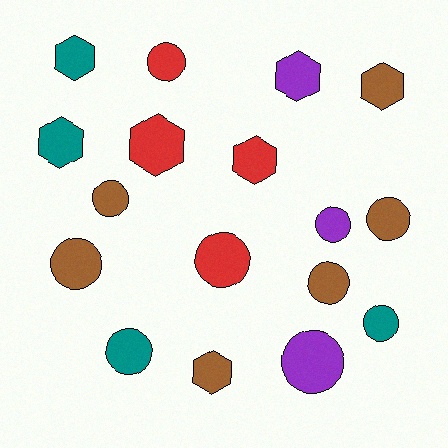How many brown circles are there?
There are 4 brown circles.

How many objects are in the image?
There are 17 objects.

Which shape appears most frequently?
Circle, with 10 objects.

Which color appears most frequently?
Brown, with 6 objects.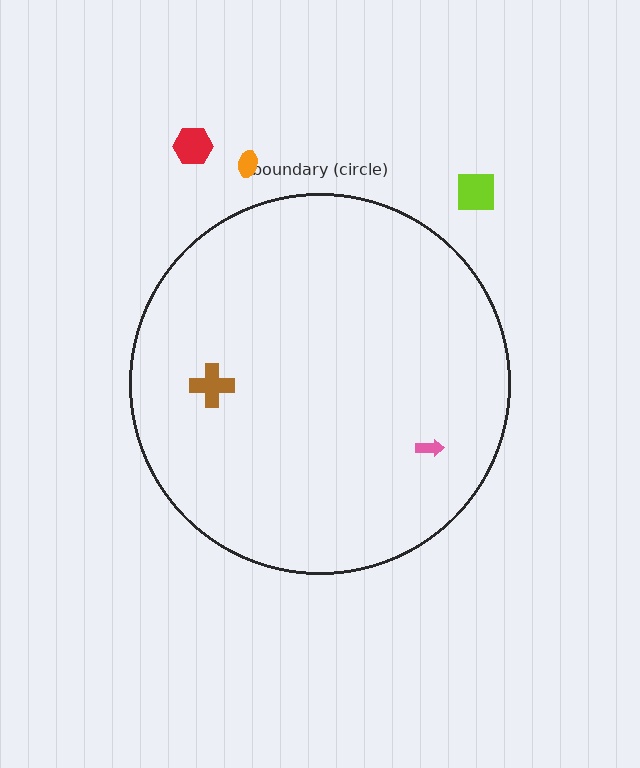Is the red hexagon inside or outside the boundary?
Outside.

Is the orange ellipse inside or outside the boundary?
Outside.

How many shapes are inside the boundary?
2 inside, 3 outside.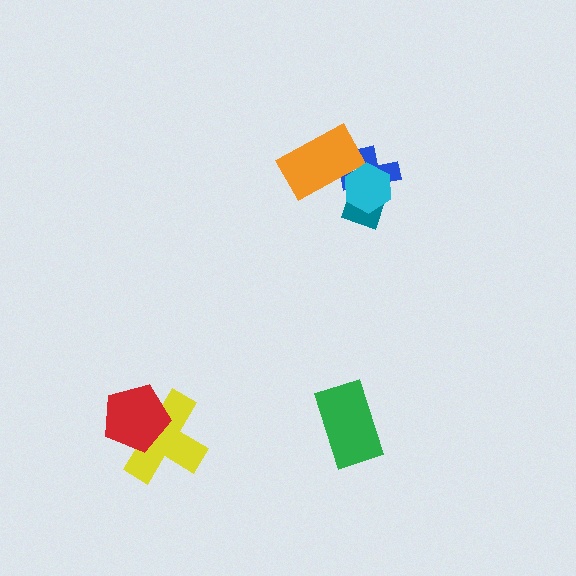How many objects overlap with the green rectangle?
0 objects overlap with the green rectangle.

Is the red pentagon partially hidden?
No, no other shape covers it.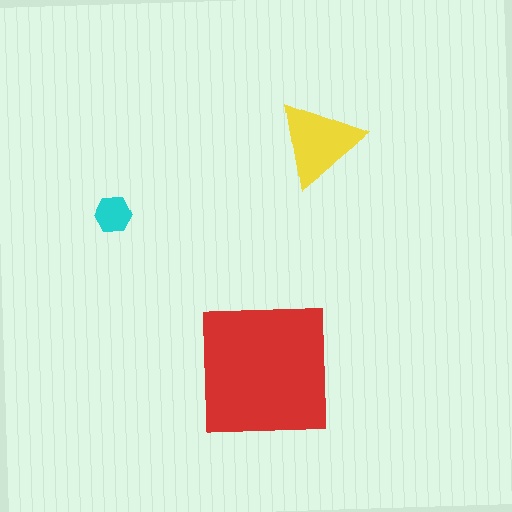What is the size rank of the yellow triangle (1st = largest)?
2nd.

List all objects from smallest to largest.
The cyan hexagon, the yellow triangle, the red square.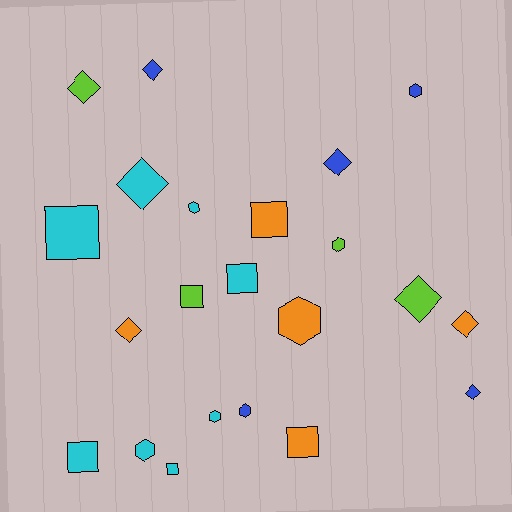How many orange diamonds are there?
There are 2 orange diamonds.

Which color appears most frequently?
Cyan, with 8 objects.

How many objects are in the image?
There are 22 objects.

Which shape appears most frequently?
Diamond, with 8 objects.